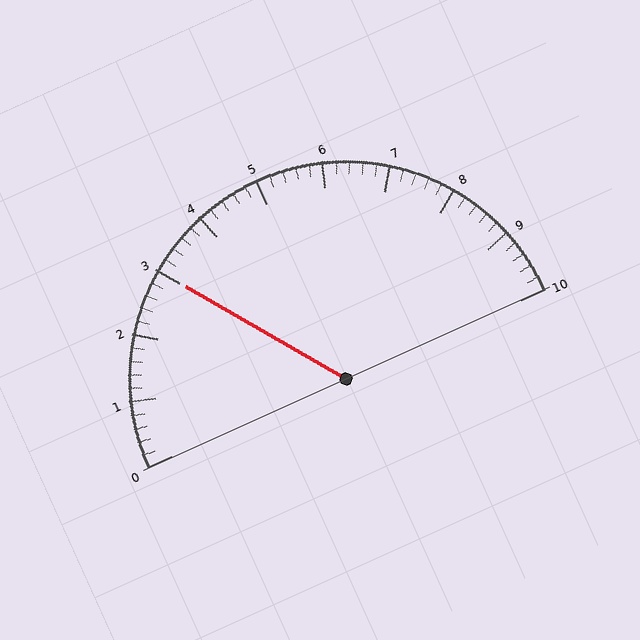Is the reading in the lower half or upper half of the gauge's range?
The reading is in the lower half of the range (0 to 10).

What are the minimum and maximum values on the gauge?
The gauge ranges from 0 to 10.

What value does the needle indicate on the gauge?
The needle indicates approximately 3.0.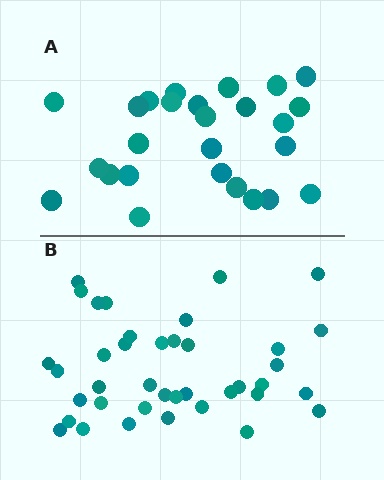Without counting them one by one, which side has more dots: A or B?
Region B (the bottom region) has more dots.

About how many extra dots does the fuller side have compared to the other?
Region B has approximately 15 more dots than region A.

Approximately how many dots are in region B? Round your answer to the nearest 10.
About 40 dots. (The exact count is 39, which rounds to 40.)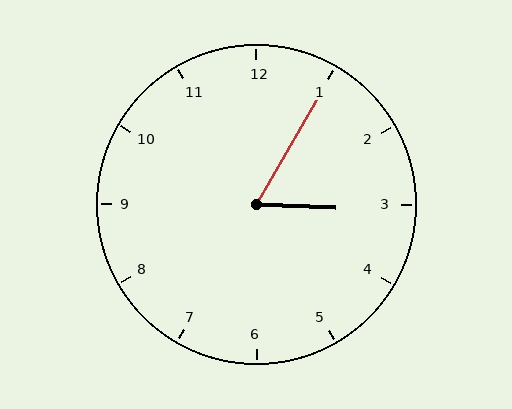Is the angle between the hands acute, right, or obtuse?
It is acute.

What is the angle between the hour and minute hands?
Approximately 62 degrees.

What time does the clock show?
3:05.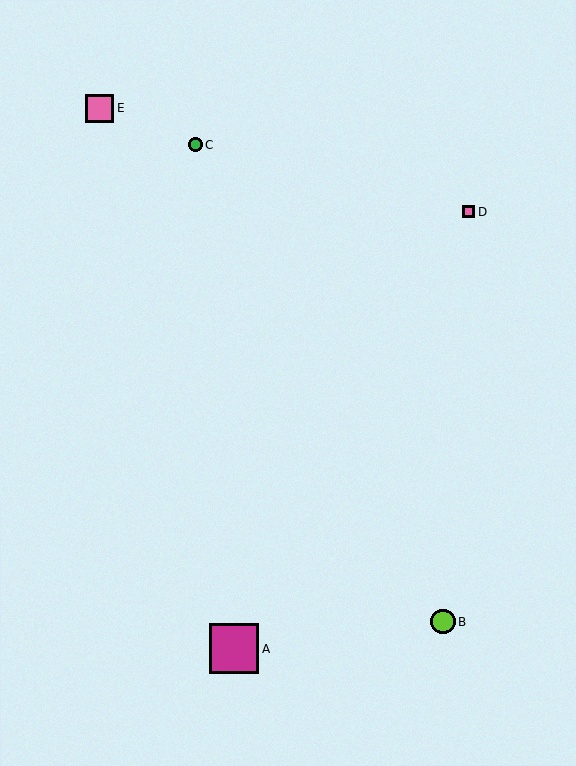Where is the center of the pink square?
The center of the pink square is at (469, 212).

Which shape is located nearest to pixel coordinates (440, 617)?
The lime circle (labeled B) at (443, 622) is nearest to that location.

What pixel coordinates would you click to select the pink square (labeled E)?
Click at (99, 108) to select the pink square E.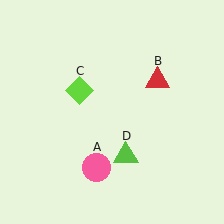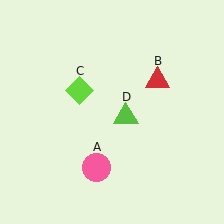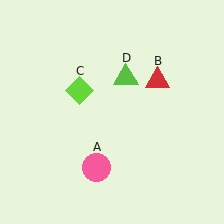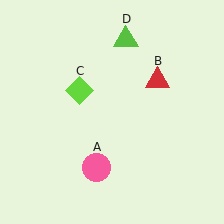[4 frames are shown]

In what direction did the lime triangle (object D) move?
The lime triangle (object D) moved up.